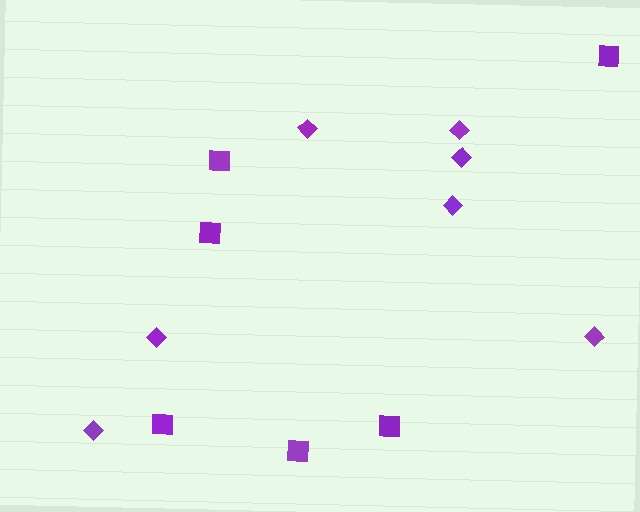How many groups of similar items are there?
There are 2 groups: one group of diamonds (7) and one group of squares (6).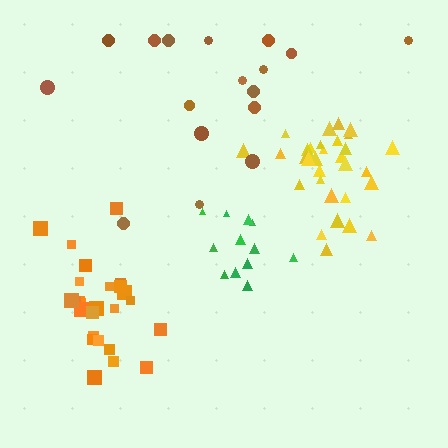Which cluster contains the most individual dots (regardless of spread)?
Yellow (32).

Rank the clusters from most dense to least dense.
yellow, orange, green, brown.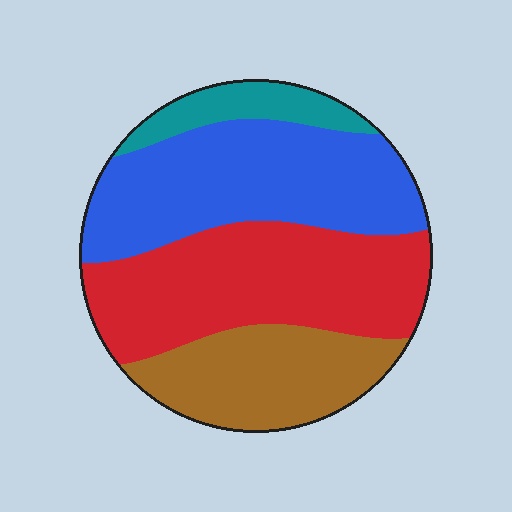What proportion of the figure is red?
Red takes up between a quarter and a half of the figure.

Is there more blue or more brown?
Blue.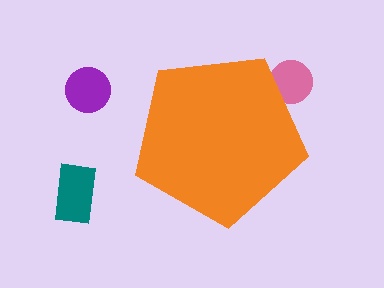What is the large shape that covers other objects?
An orange pentagon.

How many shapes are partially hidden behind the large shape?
1 shape is partially hidden.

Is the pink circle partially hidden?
Yes, the pink circle is partially hidden behind the orange pentagon.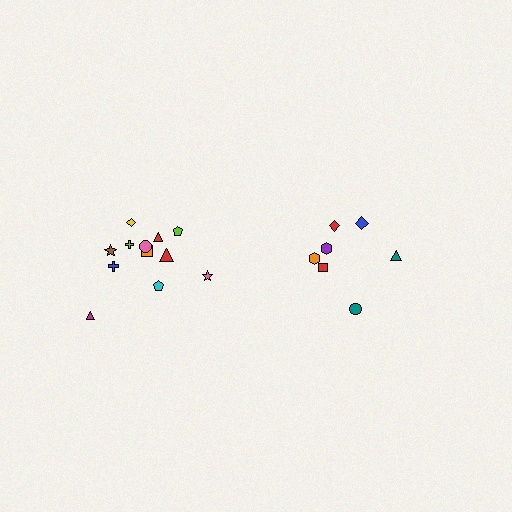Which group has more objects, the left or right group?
The left group.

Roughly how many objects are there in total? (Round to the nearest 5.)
Roughly 20 objects in total.